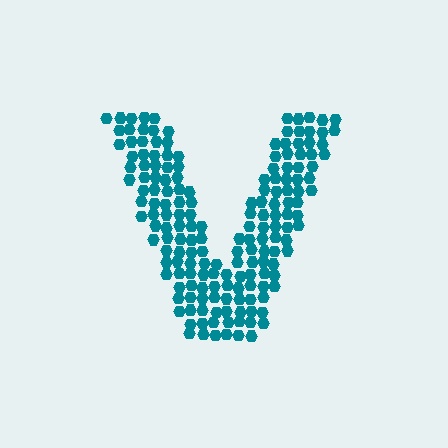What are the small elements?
The small elements are hexagons.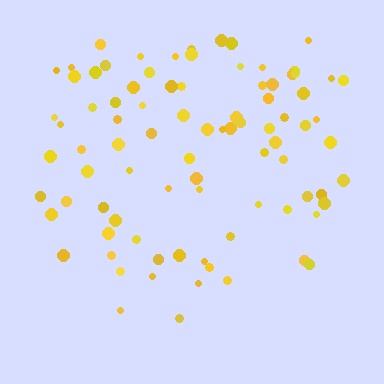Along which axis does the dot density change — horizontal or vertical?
Vertical.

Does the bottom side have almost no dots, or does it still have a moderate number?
Still a moderate number, just noticeably fewer than the top.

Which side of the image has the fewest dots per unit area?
The bottom.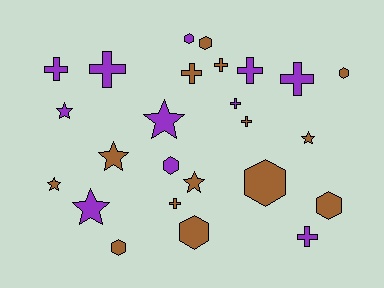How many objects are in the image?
There are 25 objects.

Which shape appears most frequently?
Cross, with 10 objects.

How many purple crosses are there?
There are 6 purple crosses.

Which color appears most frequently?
Brown, with 14 objects.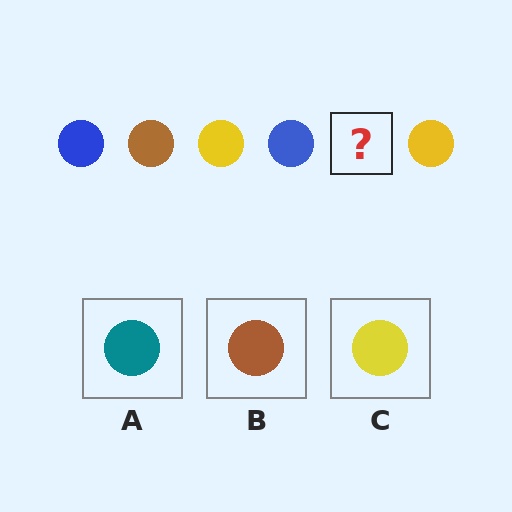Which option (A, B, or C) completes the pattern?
B.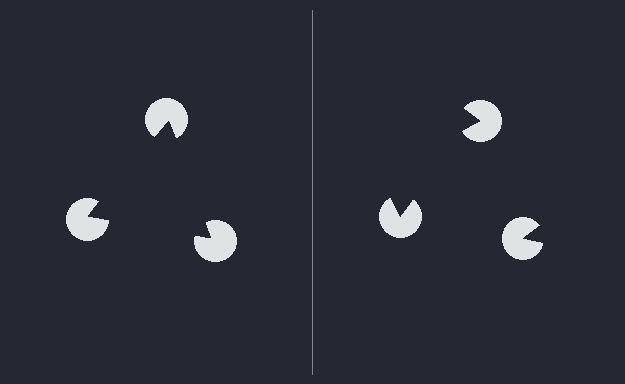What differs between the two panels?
The pac-man discs are positioned identically on both sides; only the wedge orientations differ. On the left they align to a triangle; on the right they are misaligned.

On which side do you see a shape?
An illusory triangle appears on the left side. On the right side the wedge cuts are rotated, so no coherent shape forms.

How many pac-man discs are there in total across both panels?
6 — 3 on each side.